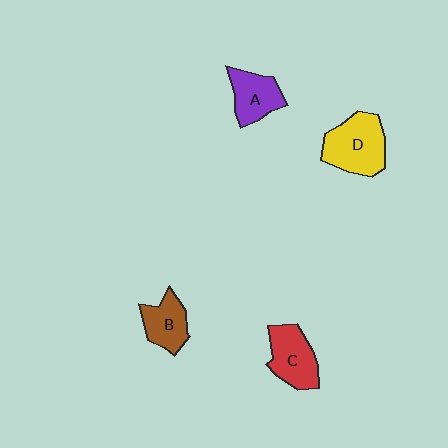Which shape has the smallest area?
Shape B (brown).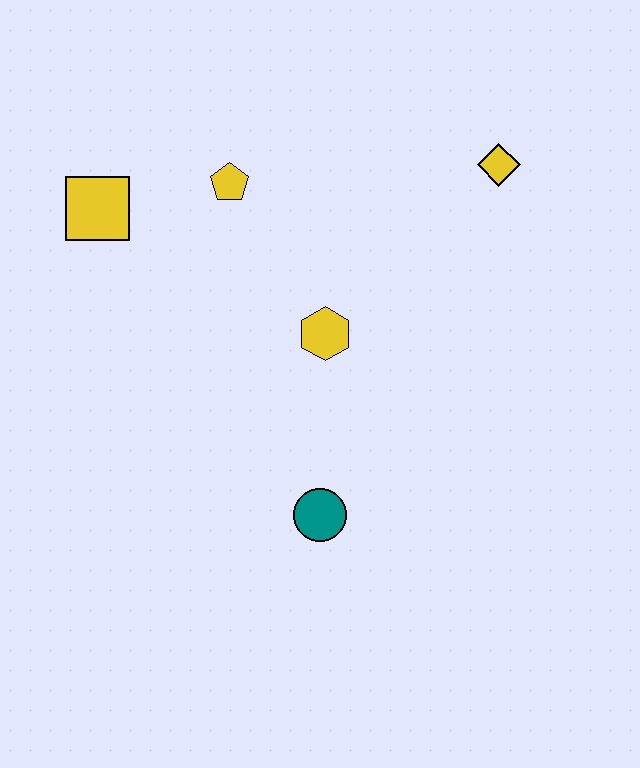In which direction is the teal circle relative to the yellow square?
The teal circle is below the yellow square.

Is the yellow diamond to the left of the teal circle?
No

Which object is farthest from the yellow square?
The yellow diamond is farthest from the yellow square.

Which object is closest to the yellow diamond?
The yellow hexagon is closest to the yellow diamond.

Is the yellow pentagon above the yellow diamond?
No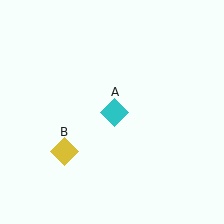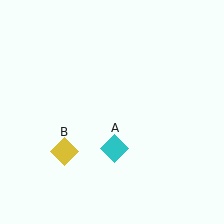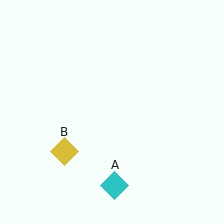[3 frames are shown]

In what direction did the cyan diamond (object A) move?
The cyan diamond (object A) moved down.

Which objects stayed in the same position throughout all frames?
Yellow diamond (object B) remained stationary.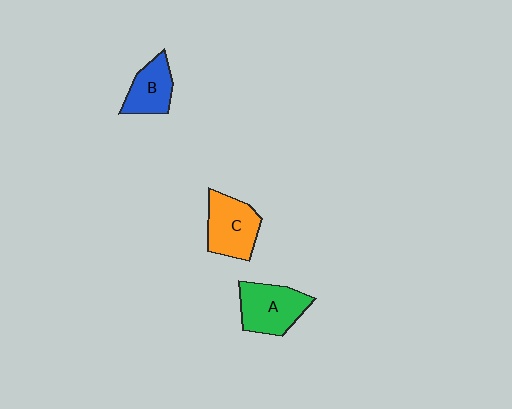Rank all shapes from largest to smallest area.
From largest to smallest: A (green), C (orange), B (blue).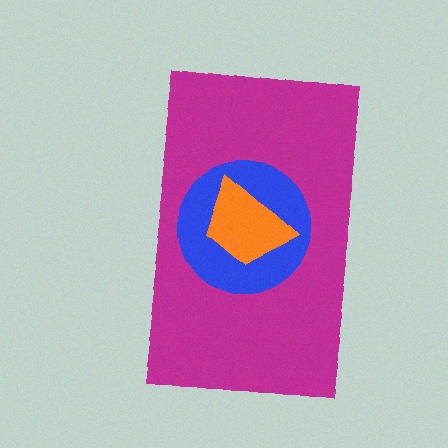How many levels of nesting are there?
3.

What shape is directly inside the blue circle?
The orange trapezoid.